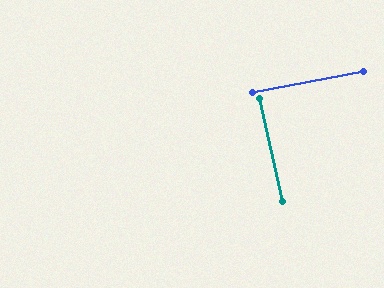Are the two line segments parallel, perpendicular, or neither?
Perpendicular — they meet at approximately 88°.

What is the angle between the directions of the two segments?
Approximately 88 degrees.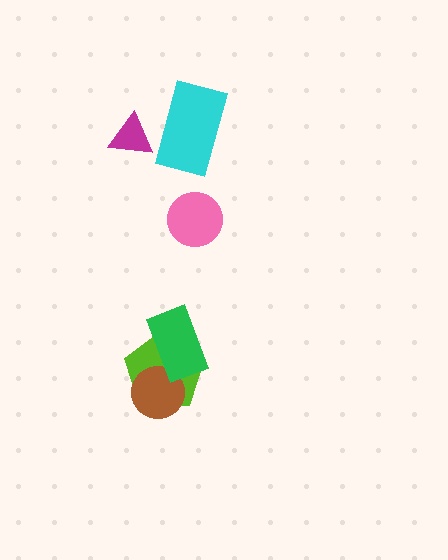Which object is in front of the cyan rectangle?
The magenta triangle is in front of the cyan rectangle.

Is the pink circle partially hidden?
No, no other shape covers it.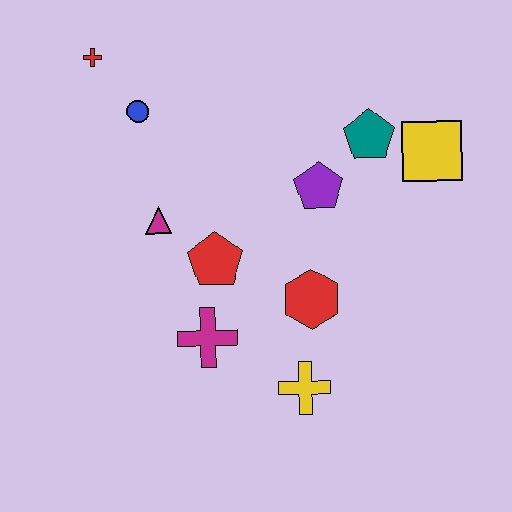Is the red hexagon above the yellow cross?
Yes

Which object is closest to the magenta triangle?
The red pentagon is closest to the magenta triangle.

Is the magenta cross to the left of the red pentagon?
Yes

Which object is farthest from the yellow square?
The red cross is farthest from the yellow square.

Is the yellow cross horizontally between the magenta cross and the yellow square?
Yes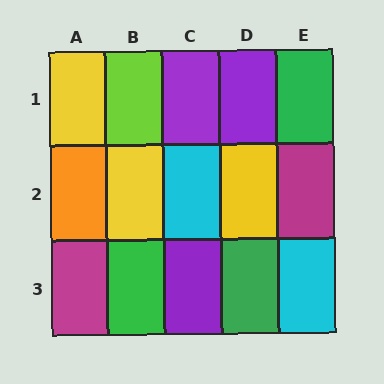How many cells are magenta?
2 cells are magenta.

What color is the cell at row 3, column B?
Green.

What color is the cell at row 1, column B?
Lime.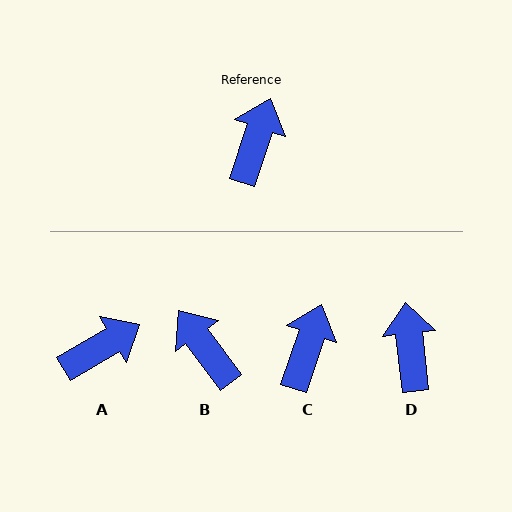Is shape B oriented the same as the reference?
No, it is off by about 55 degrees.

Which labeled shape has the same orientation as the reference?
C.